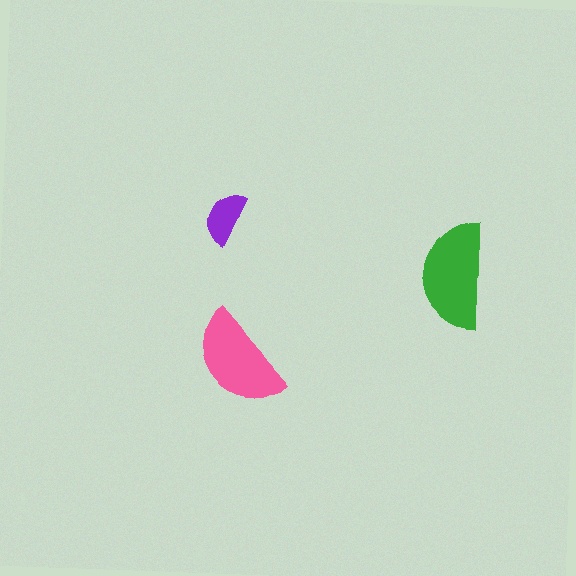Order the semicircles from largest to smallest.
the green one, the pink one, the purple one.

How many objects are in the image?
There are 3 objects in the image.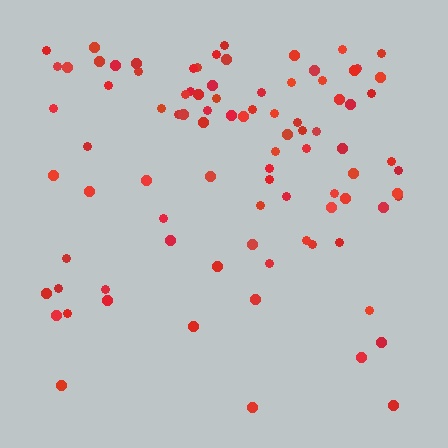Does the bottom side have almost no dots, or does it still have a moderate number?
Still a moderate number, just noticeably fewer than the top.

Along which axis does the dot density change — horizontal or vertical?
Vertical.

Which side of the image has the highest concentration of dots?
The top.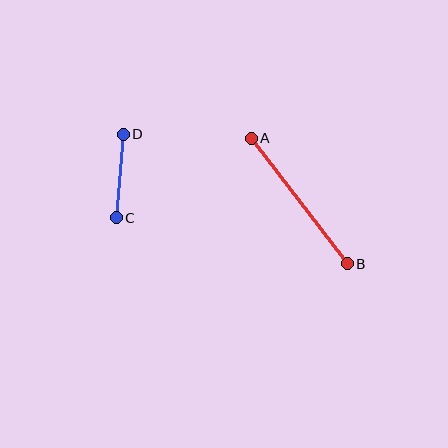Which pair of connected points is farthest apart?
Points A and B are farthest apart.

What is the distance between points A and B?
The distance is approximately 158 pixels.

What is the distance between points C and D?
The distance is approximately 84 pixels.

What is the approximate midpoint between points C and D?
The midpoint is at approximately (120, 176) pixels.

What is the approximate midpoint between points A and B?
The midpoint is at approximately (299, 201) pixels.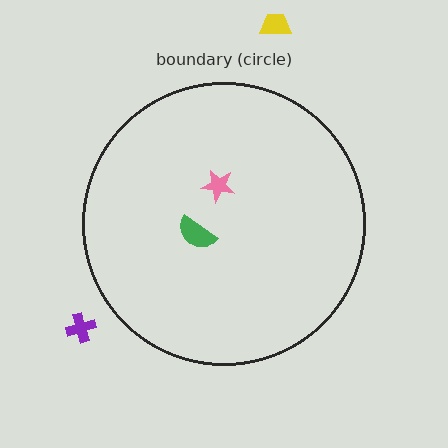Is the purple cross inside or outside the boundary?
Outside.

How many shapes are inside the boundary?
2 inside, 2 outside.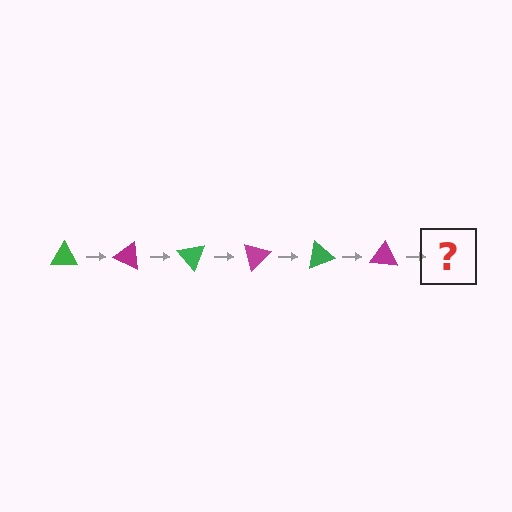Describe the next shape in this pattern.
It should be a green triangle, rotated 150 degrees from the start.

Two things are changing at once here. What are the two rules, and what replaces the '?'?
The two rules are that it rotates 25 degrees each step and the color cycles through green and magenta. The '?' should be a green triangle, rotated 150 degrees from the start.